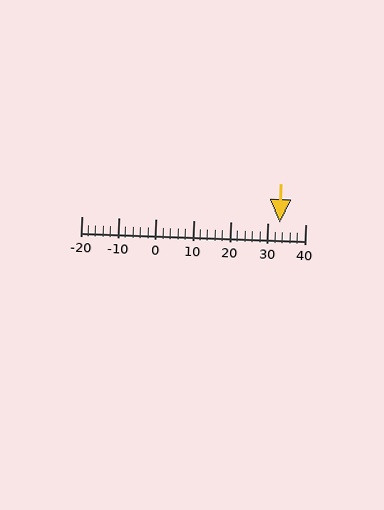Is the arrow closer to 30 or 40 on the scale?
The arrow is closer to 30.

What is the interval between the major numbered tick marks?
The major tick marks are spaced 10 units apart.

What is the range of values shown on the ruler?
The ruler shows values from -20 to 40.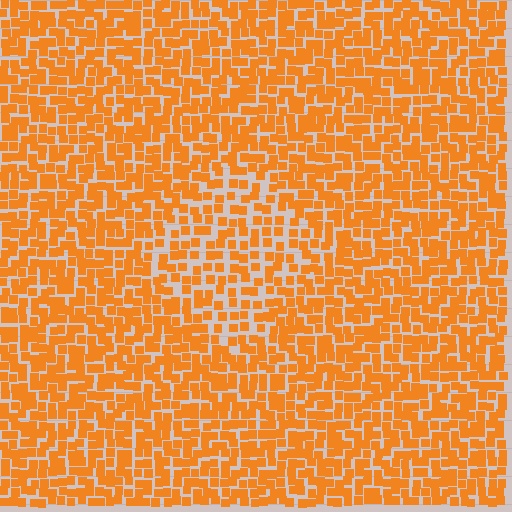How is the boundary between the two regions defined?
The boundary is defined by a change in element density (approximately 1.6x ratio). All elements are the same color, size, and shape.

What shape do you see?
I see a diamond.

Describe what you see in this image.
The image contains small orange elements arranged at two different densities. A diamond-shaped region is visible where the elements are less densely packed than the surrounding area.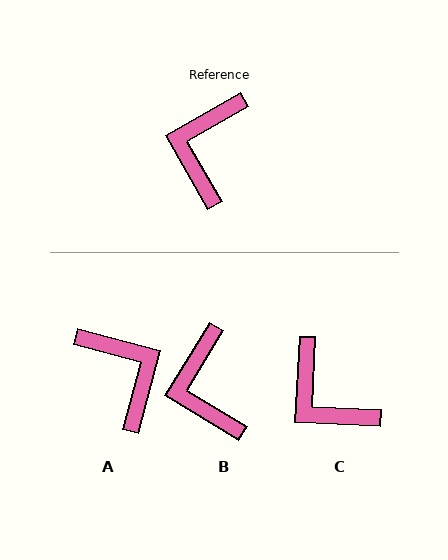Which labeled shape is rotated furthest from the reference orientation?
A, about 135 degrees away.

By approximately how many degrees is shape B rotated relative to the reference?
Approximately 29 degrees counter-clockwise.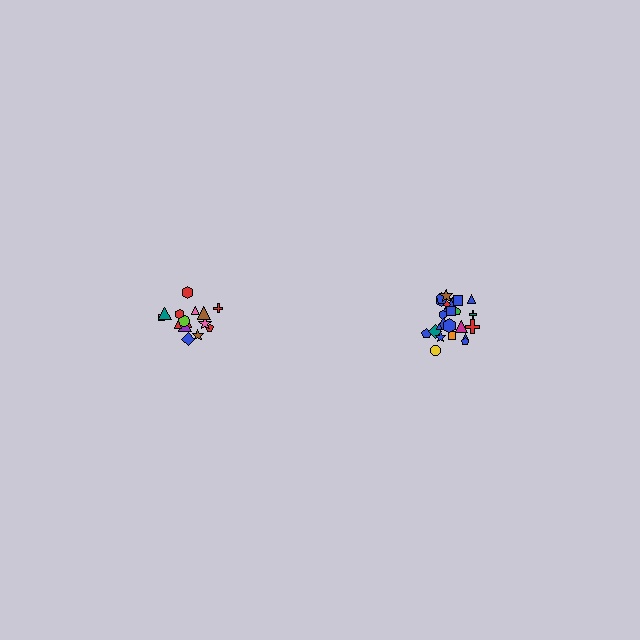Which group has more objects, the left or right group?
The right group.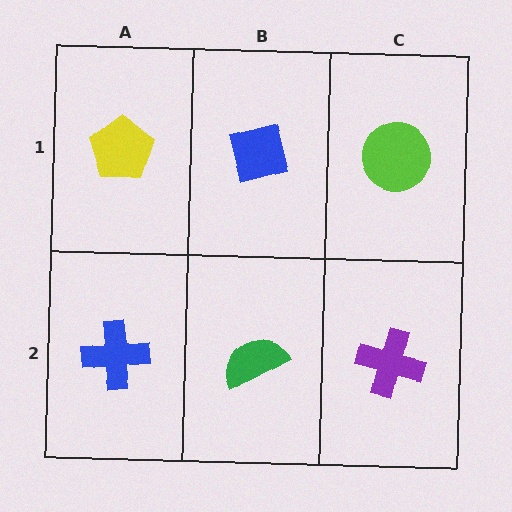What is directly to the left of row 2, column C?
A green semicircle.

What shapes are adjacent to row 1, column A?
A blue cross (row 2, column A), a blue square (row 1, column B).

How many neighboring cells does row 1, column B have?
3.